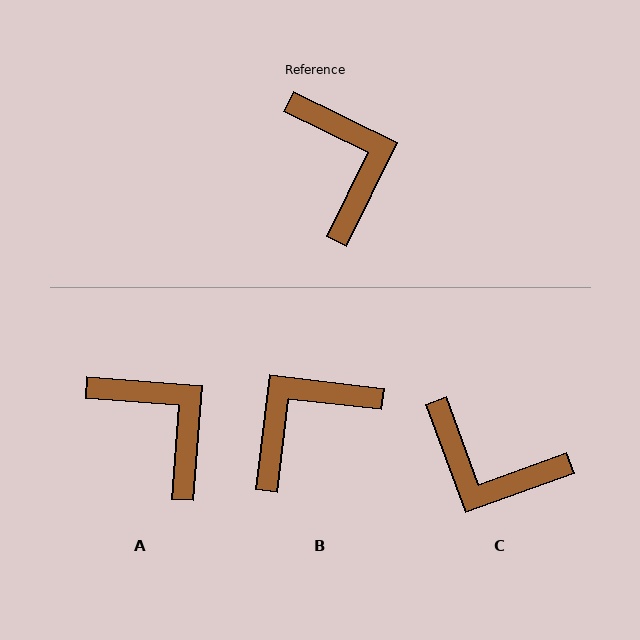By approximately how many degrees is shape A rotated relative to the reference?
Approximately 21 degrees counter-clockwise.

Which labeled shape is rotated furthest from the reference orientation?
C, about 134 degrees away.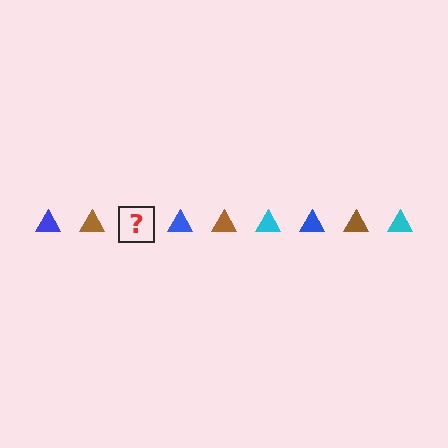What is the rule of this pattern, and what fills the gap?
The rule is that the pattern cycles through blue, brown, cyan triangles. The gap should be filled with a cyan triangle.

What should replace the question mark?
The question mark should be replaced with a cyan triangle.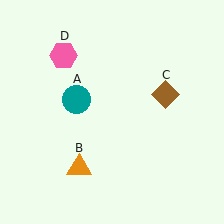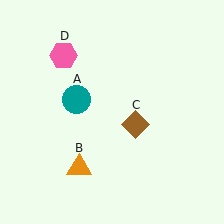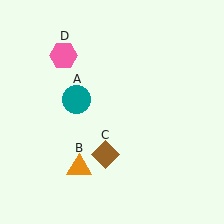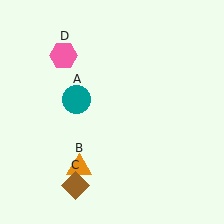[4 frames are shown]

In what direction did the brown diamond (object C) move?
The brown diamond (object C) moved down and to the left.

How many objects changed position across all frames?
1 object changed position: brown diamond (object C).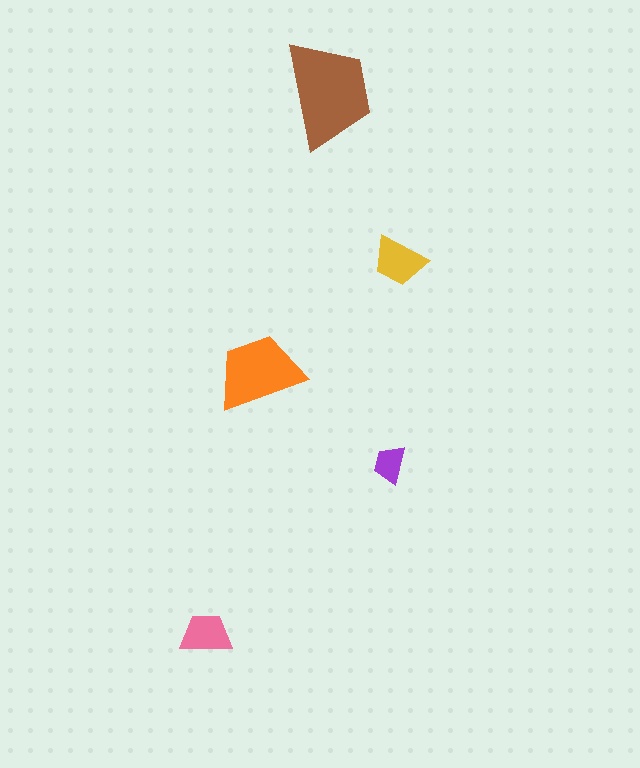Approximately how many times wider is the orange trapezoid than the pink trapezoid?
About 1.5 times wider.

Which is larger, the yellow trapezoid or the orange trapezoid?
The orange one.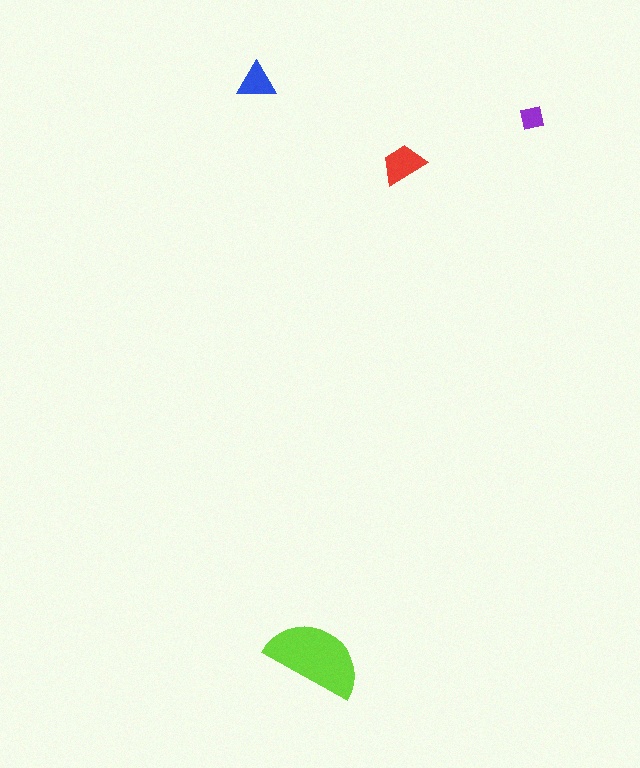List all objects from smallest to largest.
The purple square, the blue triangle, the red trapezoid, the lime semicircle.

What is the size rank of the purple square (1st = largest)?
4th.